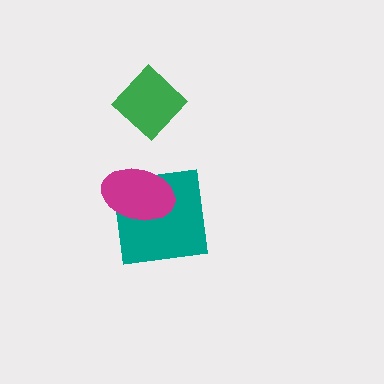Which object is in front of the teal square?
The magenta ellipse is in front of the teal square.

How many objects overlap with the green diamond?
0 objects overlap with the green diamond.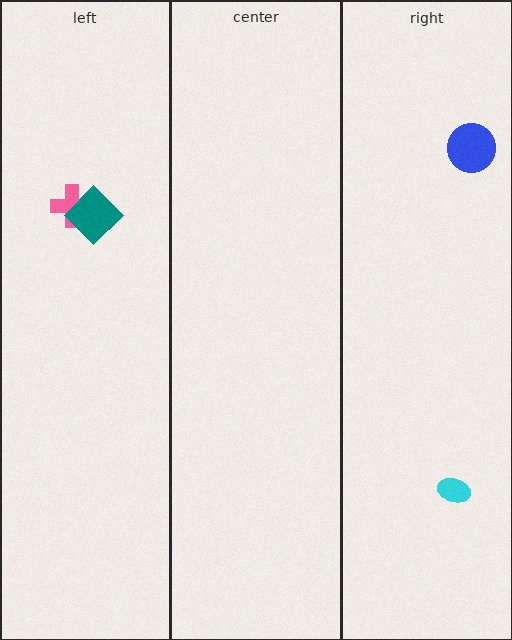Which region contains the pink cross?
The left region.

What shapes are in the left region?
The pink cross, the teal diamond.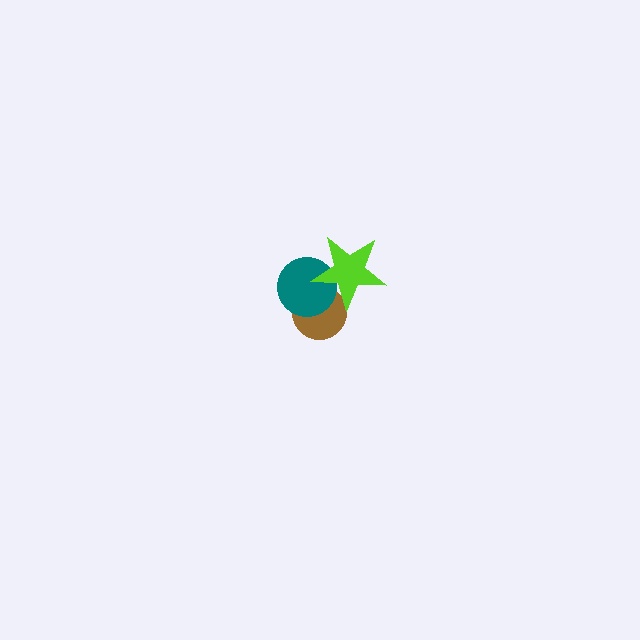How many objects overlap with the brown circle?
2 objects overlap with the brown circle.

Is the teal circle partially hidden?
Yes, it is partially covered by another shape.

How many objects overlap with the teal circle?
2 objects overlap with the teal circle.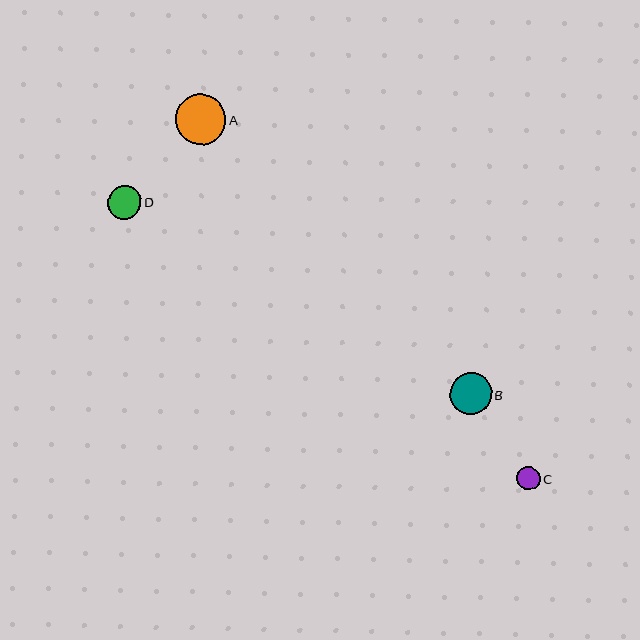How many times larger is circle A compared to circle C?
Circle A is approximately 2.2 times the size of circle C.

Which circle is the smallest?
Circle C is the smallest with a size of approximately 23 pixels.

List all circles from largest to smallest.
From largest to smallest: A, B, D, C.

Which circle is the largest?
Circle A is the largest with a size of approximately 51 pixels.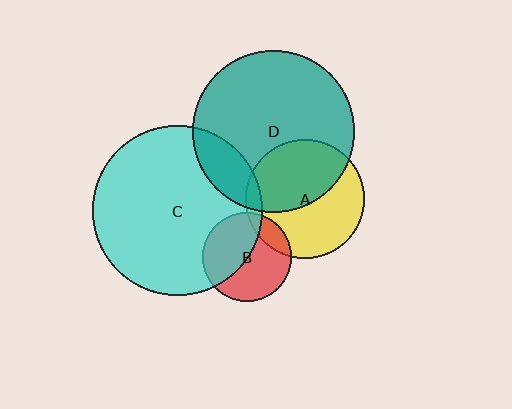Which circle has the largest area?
Circle C (cyan).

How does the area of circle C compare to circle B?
Approximately 3.7 times.